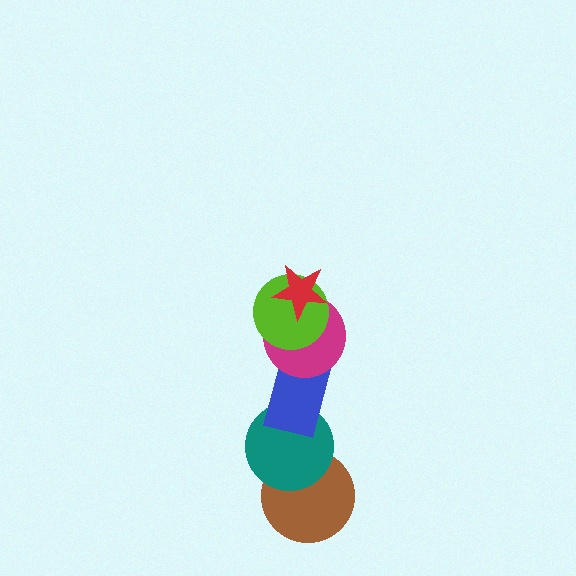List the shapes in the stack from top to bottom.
From top to bottom: the red star, the lime circle, the magenta circle, the blue rectangle, the teal circle, the brown circle.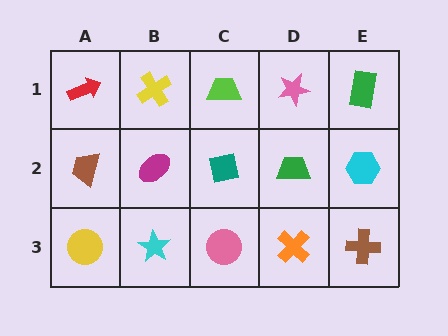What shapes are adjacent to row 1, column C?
A teal square (row 2, column C), a yellow cross (row 1, column B), a pink star (row 1, column D).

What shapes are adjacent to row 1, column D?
A green trapezoid (row 2, column D), a lime trapezoid (row 1, column C), a green rectangle (row 1, column E).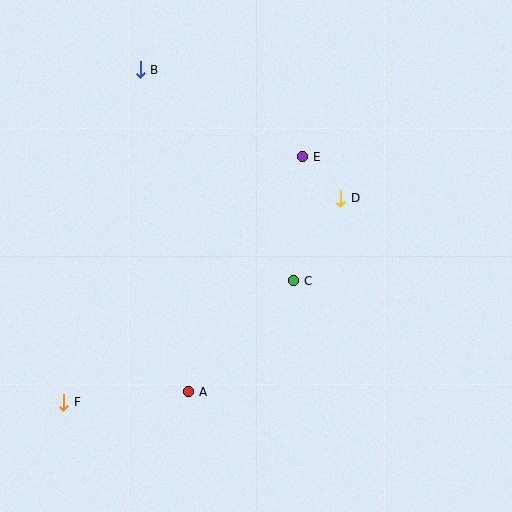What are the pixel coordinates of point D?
Point D is at (341, 198).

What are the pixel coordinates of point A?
Point A is at (189, 392).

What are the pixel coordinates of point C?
Point C is at (294, 281).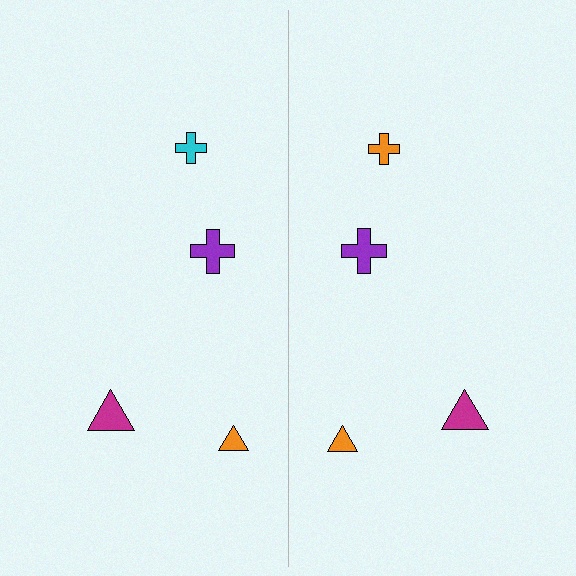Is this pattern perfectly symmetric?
No, the pattern is not perfectly symmetric. The orange cross on the right side breaks the symmetry — its mirror counterpart is cyan.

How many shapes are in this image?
There are 8 shapes in this image.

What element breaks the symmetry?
The orange cross on the right side breaks the symmetry — its mirror counterpart is cyan.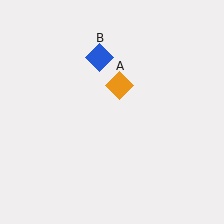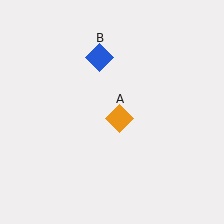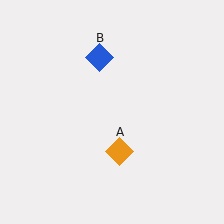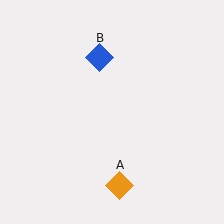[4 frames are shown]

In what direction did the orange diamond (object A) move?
The orange diamond (object A) moved down.